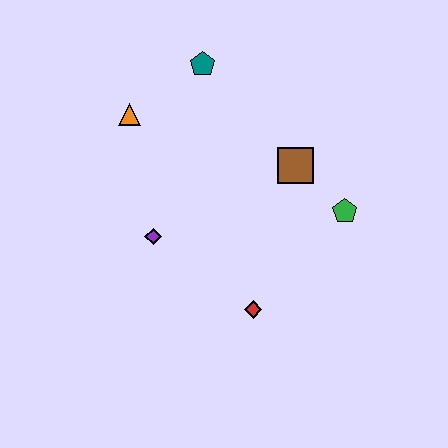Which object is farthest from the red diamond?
The teal pentagon is farthest from the red diamond.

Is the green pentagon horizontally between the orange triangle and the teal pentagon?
No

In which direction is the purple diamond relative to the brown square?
The purple diamond is to the left of the brown square.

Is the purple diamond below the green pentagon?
Yes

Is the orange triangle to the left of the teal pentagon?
Yes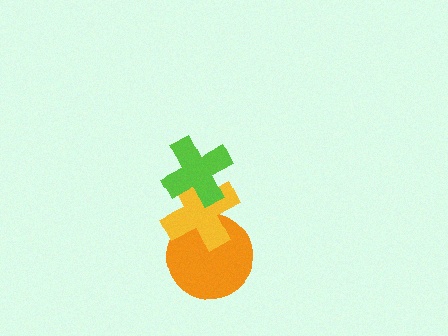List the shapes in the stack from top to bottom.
From top to bottom: the lime cross, the yellow cross, the orange circle.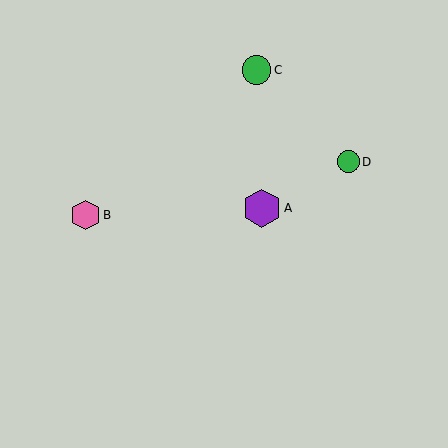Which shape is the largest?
The purple hexagon (labeled A) is the largest.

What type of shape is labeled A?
Shape A is a purple hexagon.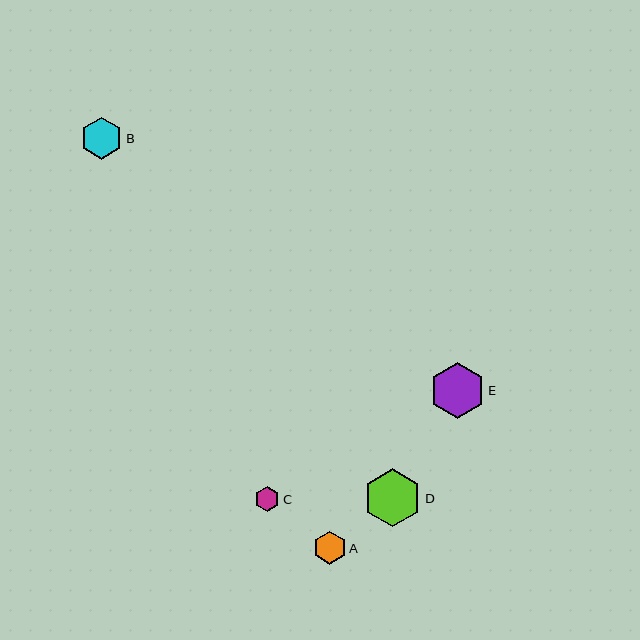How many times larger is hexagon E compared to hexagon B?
Hexagon E is approximately 1.3 times the size of hexagon B.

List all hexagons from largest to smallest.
From largest to smallest: D, E, B, A, C.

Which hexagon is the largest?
Hexagon D is the largest with a size of approximately 58 pixels.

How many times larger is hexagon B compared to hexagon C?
Hexagon B is approximately 1.7 times the size of hexagon C.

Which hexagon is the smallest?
Hexagon C is the smallest with a size of approximately 25 pixels.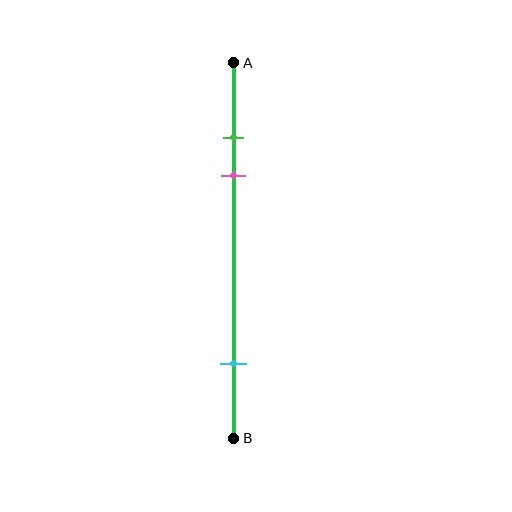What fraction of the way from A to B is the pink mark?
The pink mark is approximately 30% (0.3) of the way from A to B.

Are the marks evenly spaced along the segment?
No, the marks are not evenly spaced.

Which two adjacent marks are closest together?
The green and pink marks are the closest adjacent pair.